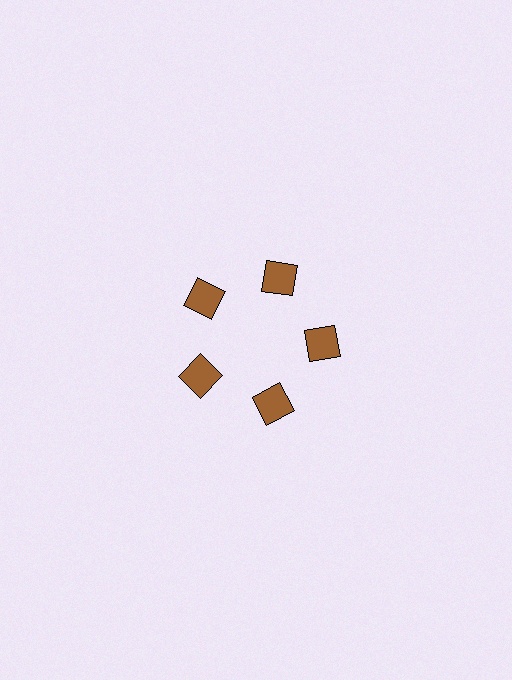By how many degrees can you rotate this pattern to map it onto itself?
The pattern maps onto itself every 72 degrees of rotation.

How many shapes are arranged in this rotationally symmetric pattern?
There are 5 shapes, arranged in 5 groups of 1.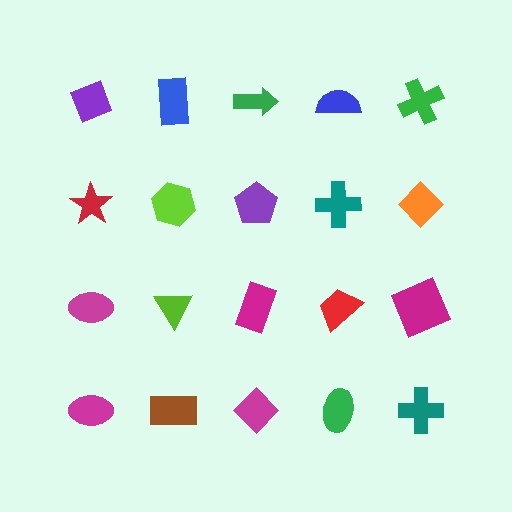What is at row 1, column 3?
A green arrow.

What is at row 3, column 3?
A magenta rectangle.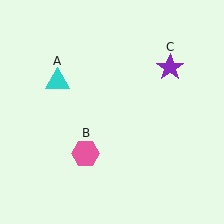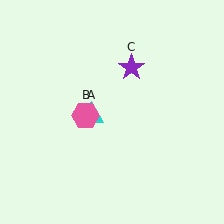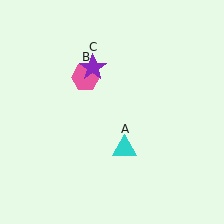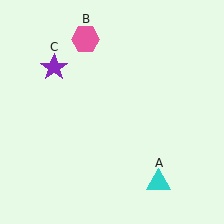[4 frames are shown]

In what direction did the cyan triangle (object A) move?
The cyan triangle (object A) moved down and to the right.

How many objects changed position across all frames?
3 objects changed position: cyan triangle (object A), pink hexagon (object B), purple star (object C).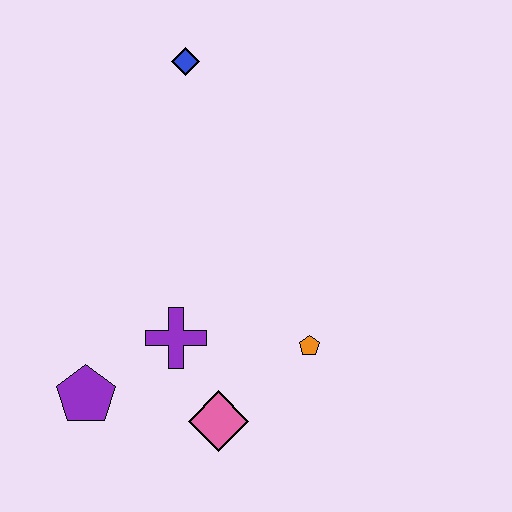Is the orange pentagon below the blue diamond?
Yes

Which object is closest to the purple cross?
The pink diamond is closest to the purple cross.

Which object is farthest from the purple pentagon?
The blue diamond is farthest from the purple pentagon.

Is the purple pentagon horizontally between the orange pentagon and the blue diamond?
No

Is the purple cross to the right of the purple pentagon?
Yes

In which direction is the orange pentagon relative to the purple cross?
The orange pentagon is to the right of the purple cross.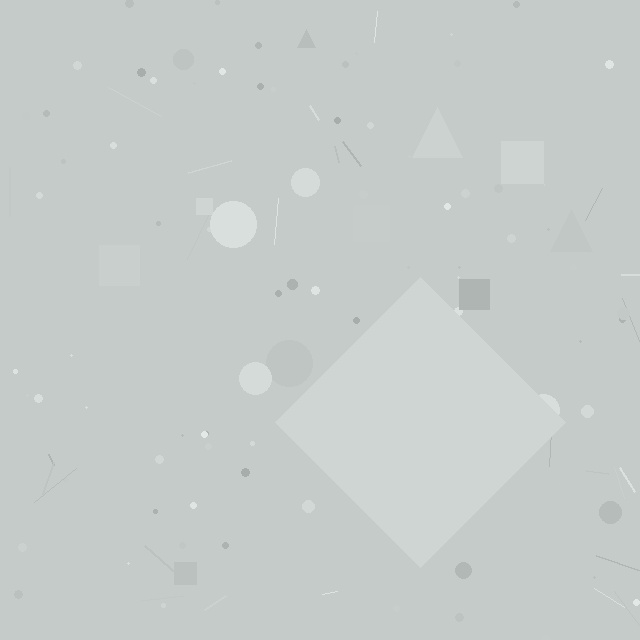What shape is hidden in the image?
A diamond is hidden in the image.